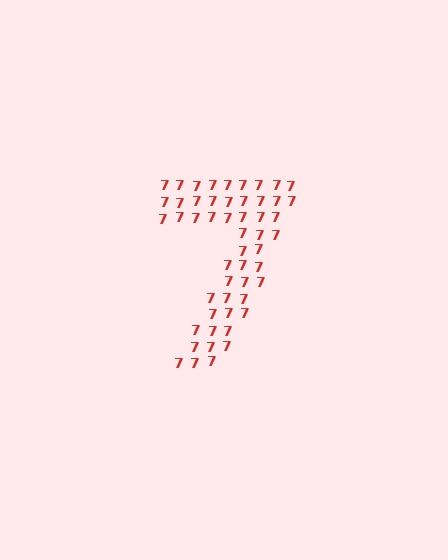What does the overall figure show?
The overall figure shows the digit 7.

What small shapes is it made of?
It is made of small digit 7's.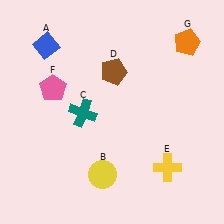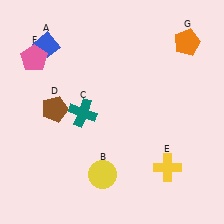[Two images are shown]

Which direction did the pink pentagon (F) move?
The pink pentagon (F) moved up.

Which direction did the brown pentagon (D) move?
The brown pentagon (D) moved left.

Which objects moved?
The objects that moved are: the brown pentagon (D), the pink pentagon (F).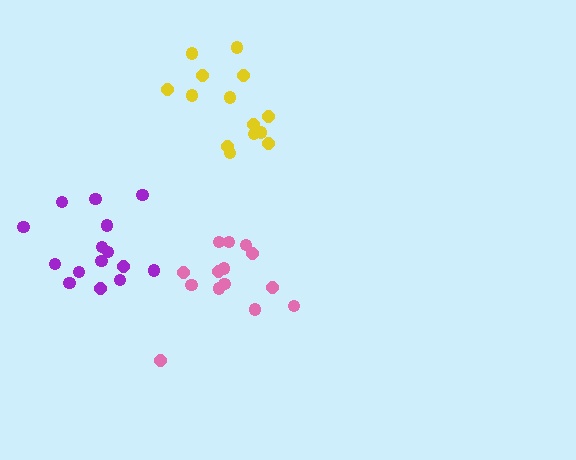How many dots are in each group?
Group 1: 14 dots, Group 2: 14 dots, Group 3: 15 dots (43 total).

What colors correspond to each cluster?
The clusters are colored: pink, yellow, purple.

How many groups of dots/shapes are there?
There are 3 groups.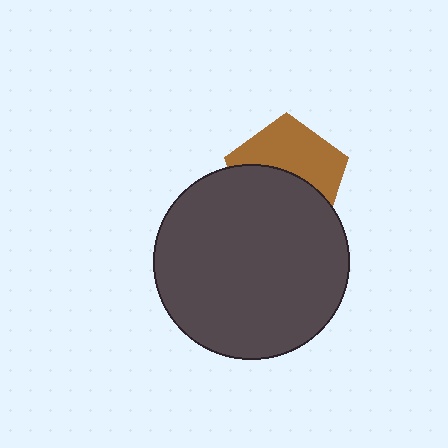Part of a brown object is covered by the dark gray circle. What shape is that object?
It is a pentagon.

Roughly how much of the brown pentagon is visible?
About half of it is visible (roughly 48%).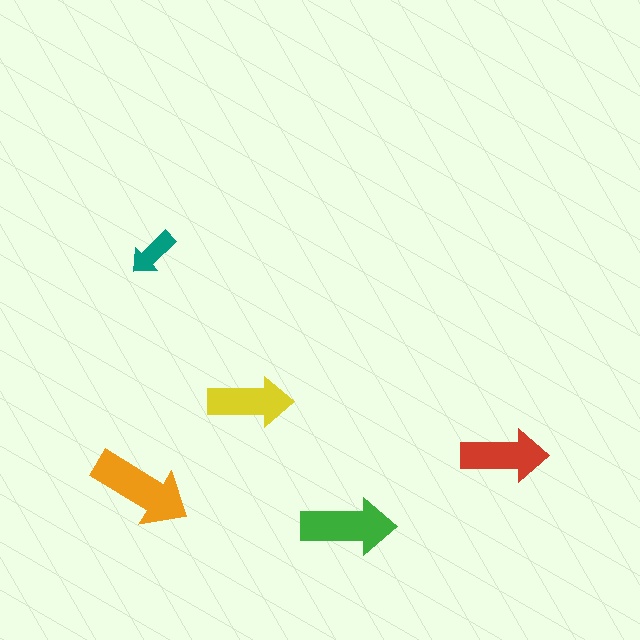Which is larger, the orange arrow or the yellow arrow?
The orange one.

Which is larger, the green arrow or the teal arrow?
The green one.